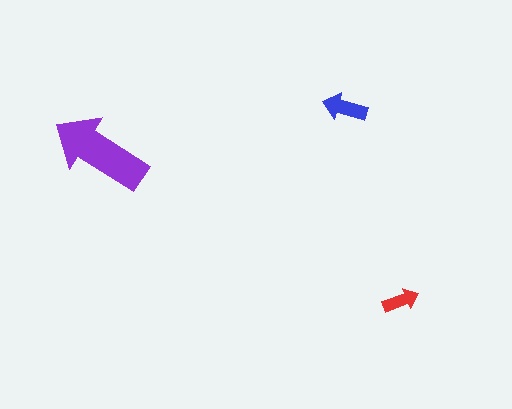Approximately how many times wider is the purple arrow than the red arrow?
About 3 times wider.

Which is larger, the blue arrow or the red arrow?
The blue one.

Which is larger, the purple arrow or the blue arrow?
The purple one.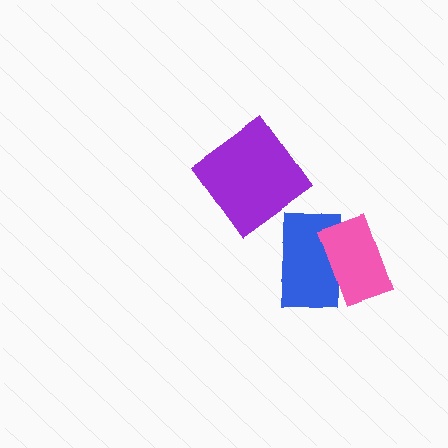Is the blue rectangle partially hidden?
Yes, it is partially covered by another shape.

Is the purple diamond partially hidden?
No, no other shape covers it.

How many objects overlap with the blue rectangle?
1 object overlaps with the blue rectangle.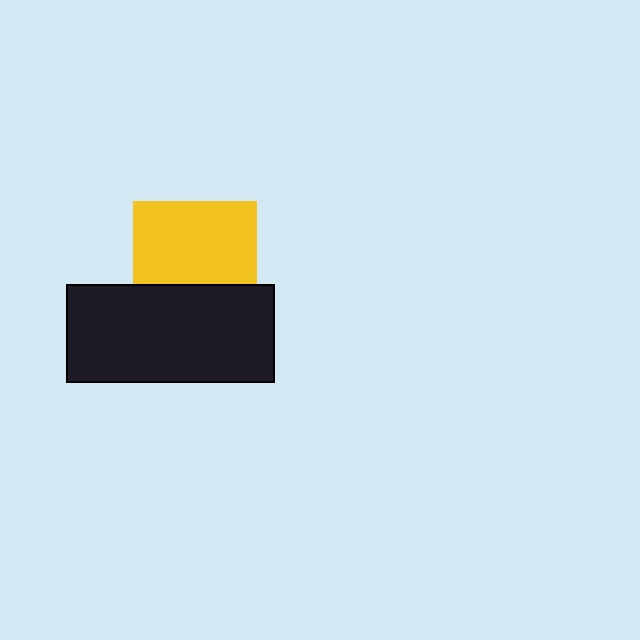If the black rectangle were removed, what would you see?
You would see the complete yellow square.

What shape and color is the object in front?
The object in front is a black rectangle.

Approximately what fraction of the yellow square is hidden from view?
Roughly 34% of the yellow square is hidden behind the black rectangle.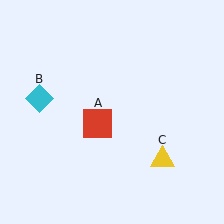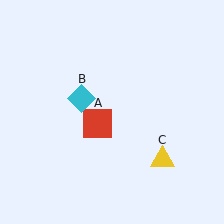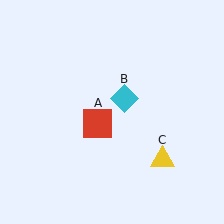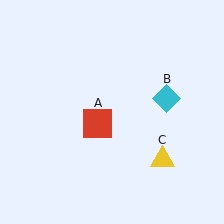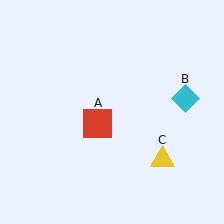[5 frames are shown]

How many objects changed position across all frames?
1 object changed position: cyan diamond (object B).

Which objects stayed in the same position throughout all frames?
Red square (object A) and yellow triangle (object C) remained stationary.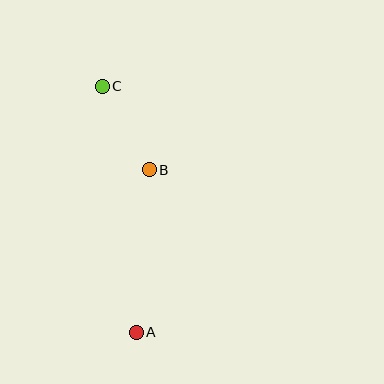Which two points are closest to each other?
Points B and C are closest to each other.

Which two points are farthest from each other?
Points A and C are farthest from each other.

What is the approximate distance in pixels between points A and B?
The distance between A and B is approximately 163 pixels.